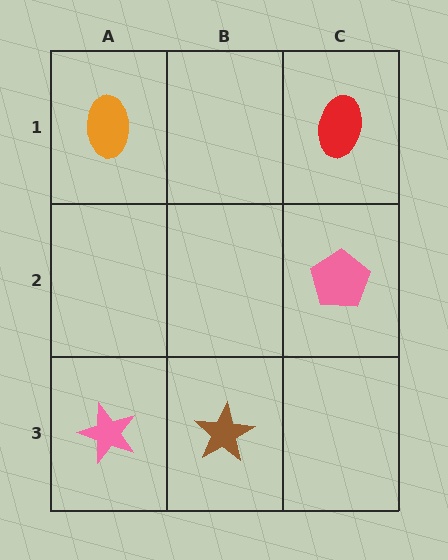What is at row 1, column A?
An orange ellipse.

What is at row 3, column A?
A pink star.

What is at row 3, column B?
A brown star.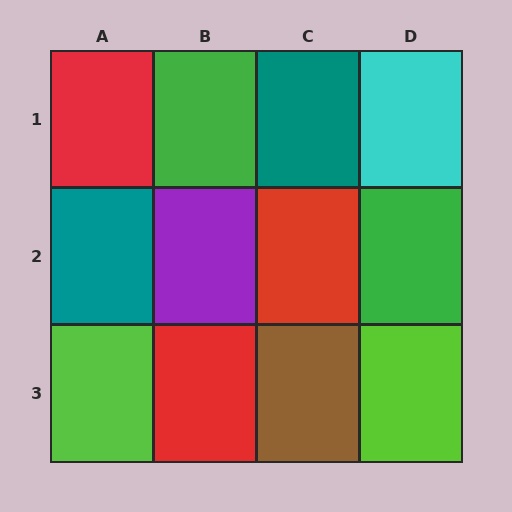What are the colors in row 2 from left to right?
Teal, purple, red, green.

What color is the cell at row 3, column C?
Brown.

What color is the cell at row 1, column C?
Teal.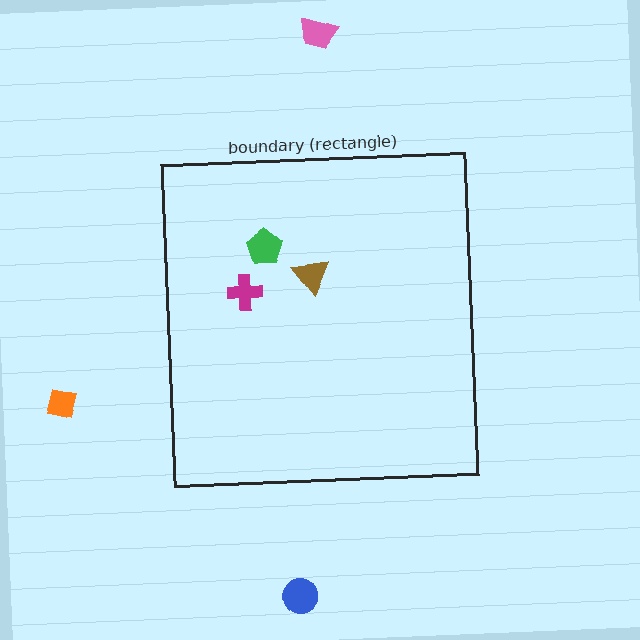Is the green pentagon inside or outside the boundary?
Inside.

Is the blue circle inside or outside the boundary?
Outside.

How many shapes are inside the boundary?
3 inside, 3 outside.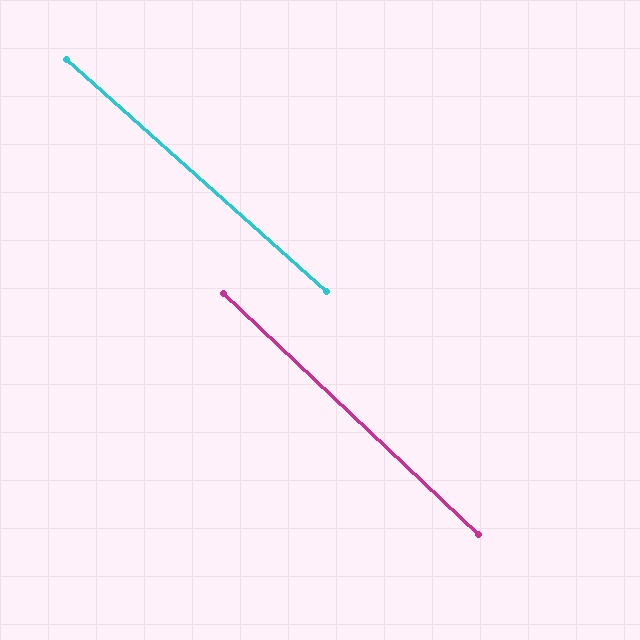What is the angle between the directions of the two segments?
Approximately 2 degrees.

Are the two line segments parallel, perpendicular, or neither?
Parallel — their directions differ by only 1.7°.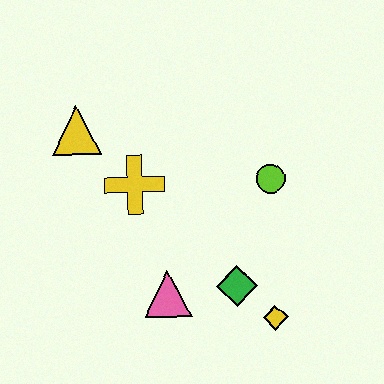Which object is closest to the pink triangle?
The green diamond is closest to the pink triangle.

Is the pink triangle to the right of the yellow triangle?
Yes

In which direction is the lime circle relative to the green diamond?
The lime circle is above the green diamond.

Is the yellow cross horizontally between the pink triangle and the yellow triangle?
Yes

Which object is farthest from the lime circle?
The yellow triangle is farthest from the lime circle.